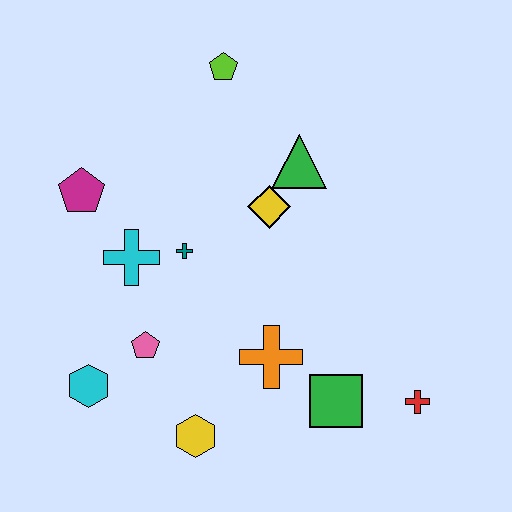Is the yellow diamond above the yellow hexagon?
Yes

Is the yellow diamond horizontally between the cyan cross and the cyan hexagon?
No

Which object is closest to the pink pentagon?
The cyan hexagon is closest to the pink pentagon.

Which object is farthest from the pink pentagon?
The lime pentagon is farthest from the pink pentagon.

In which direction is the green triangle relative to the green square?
The green triangle is above the green square.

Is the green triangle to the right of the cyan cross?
Yes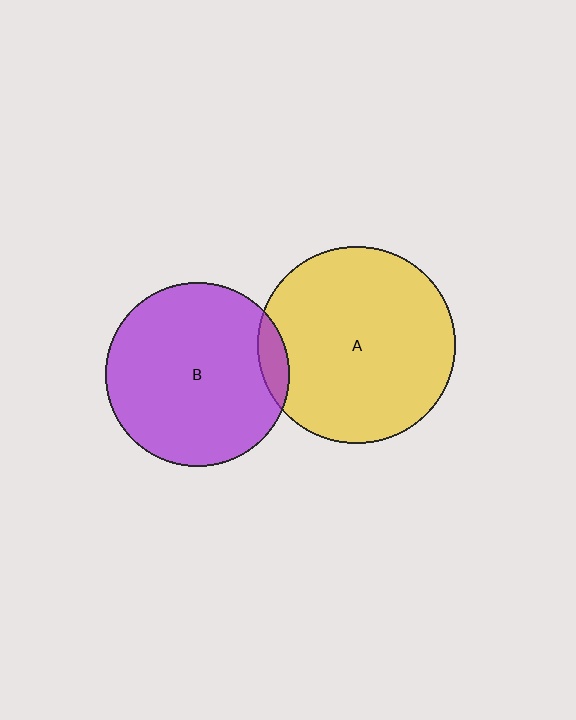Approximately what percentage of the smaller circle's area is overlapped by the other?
Approximately 5%.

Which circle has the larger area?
Circle A (yellow).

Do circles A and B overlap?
Yes.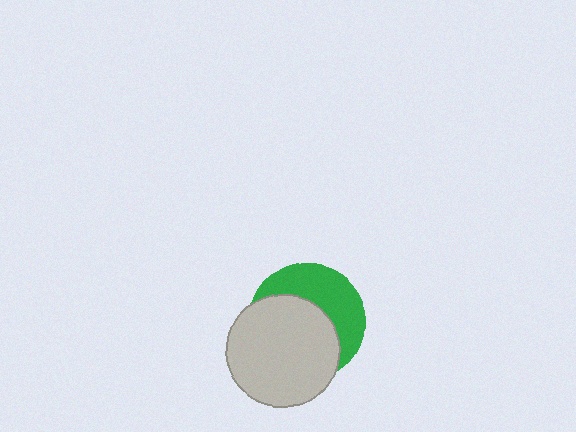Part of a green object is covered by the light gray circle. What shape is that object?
It is a circle.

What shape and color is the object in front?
The object in front is a light gray circle.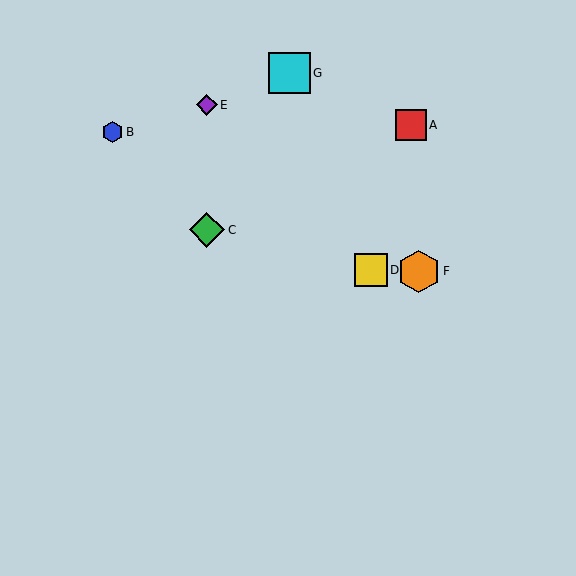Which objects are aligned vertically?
Objects C, E are aligned vertically.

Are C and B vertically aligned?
No, C is at x≈207 and B is at x≈112.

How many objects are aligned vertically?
2 objects (C, E) are aligned vertically.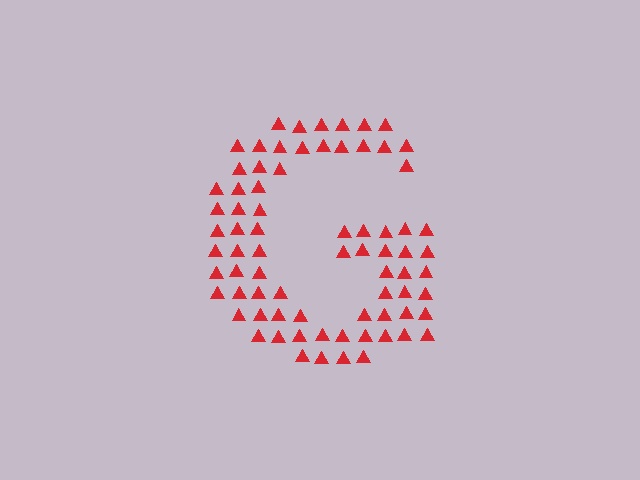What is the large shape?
The large shape is the letter G.